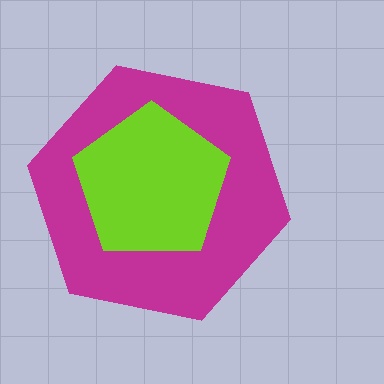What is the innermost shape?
The lime pentagon.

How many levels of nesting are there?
2.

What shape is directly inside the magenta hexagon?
The lime pentagon.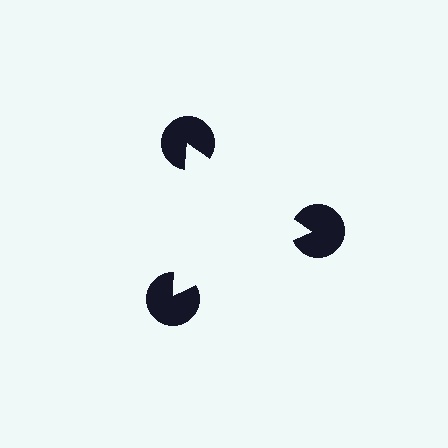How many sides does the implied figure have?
3 sides.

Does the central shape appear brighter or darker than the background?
It typically appears slightly brighter than the background, even though no actual brightness change is drawn.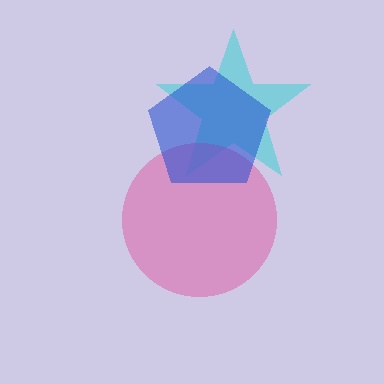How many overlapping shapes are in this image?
There are 3 overlapping shapes in the image.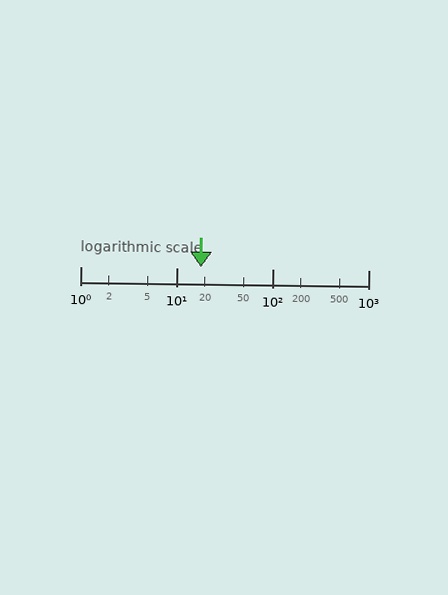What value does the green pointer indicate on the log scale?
The pointer indicates approximately 18.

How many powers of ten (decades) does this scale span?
The scale spans 3 decades, from 1 to 1000.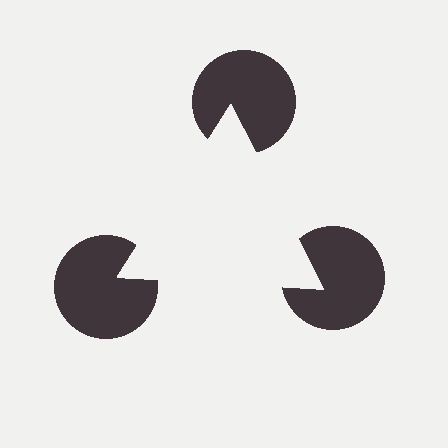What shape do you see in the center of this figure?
An illusory triangle — its edges are inferred from the aligned wedge cuts in the pac-man discs, not physically drawn.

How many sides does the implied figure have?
3 sides.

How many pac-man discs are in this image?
There are 3 — one at each vertex of the illusory triangle.